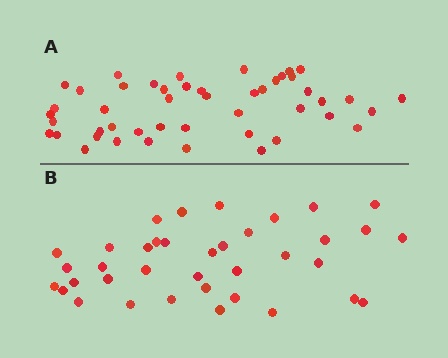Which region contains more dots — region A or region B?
Region A (the top region) has more dots.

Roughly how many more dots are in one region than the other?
Region A has roughly 10 or so more dots than region B.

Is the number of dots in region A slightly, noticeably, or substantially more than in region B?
Region A has noticeably more, but not dramatically so. The ratio is roughly 1.3 to 1.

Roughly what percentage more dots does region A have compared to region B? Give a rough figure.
About 25% more.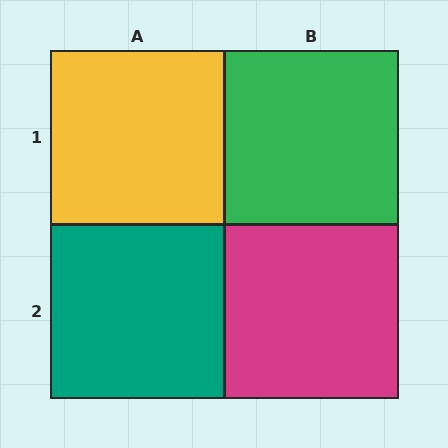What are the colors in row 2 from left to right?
Teal, magenta.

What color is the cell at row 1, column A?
Yellow.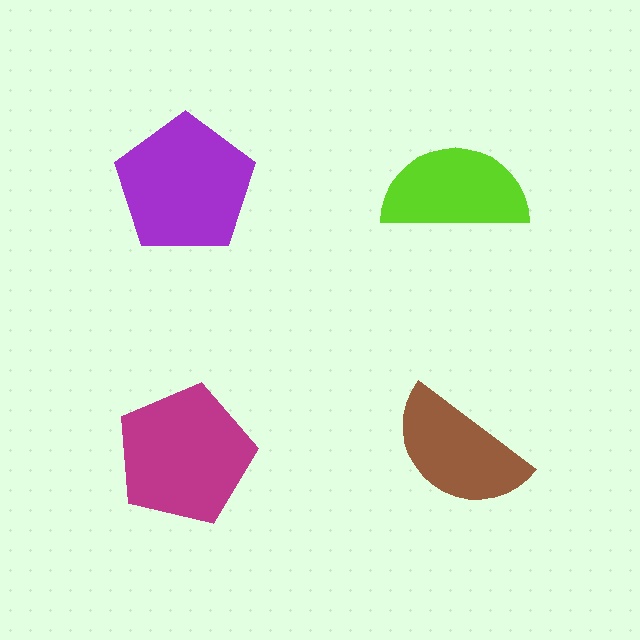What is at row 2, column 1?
A magenta pentagon.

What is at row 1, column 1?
A purple pentagon.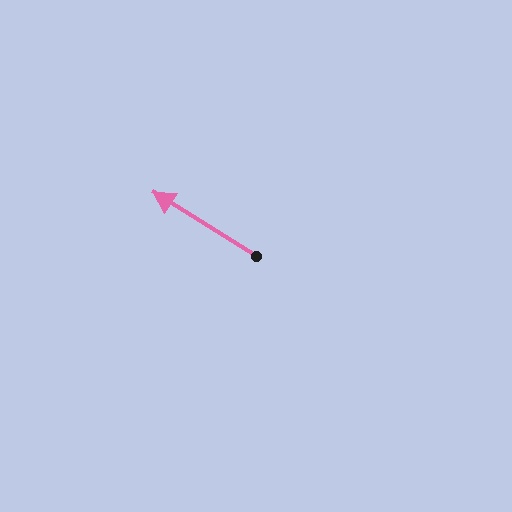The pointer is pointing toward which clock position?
Roughly 10 o'clock.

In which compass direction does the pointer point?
Northwest.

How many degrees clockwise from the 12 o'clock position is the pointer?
Approximately 302 degrees.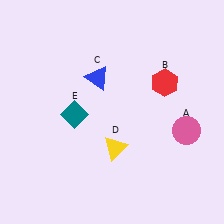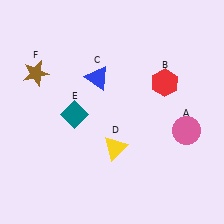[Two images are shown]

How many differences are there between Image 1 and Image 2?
There is 1 difference between the two images.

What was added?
A brown star (F) was added in Image 2.